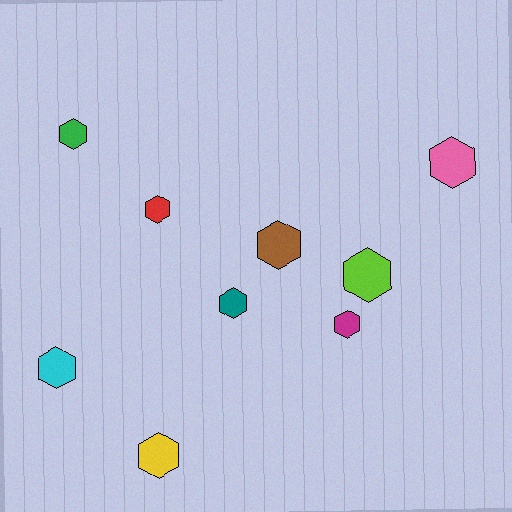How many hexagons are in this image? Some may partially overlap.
There are 9 hexagons.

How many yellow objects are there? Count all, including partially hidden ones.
There is 1 yellow object.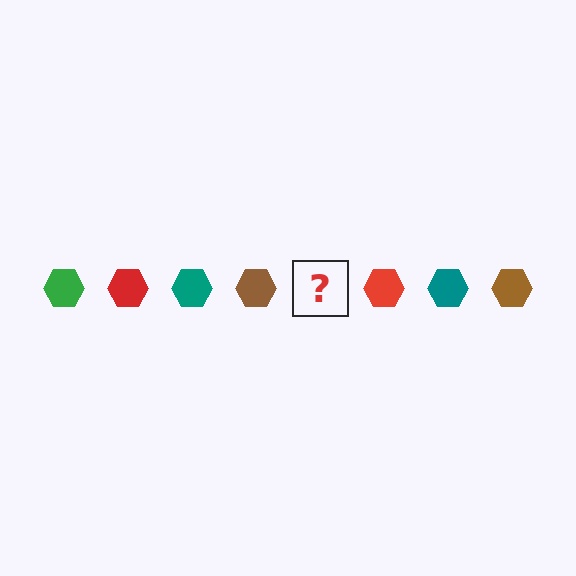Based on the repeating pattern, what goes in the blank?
The blank should be a green hexagon.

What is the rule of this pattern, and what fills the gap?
The rule is that the pattern cycles through green, red, teal, brown hexagons. The gap should be filled with a green hexagon.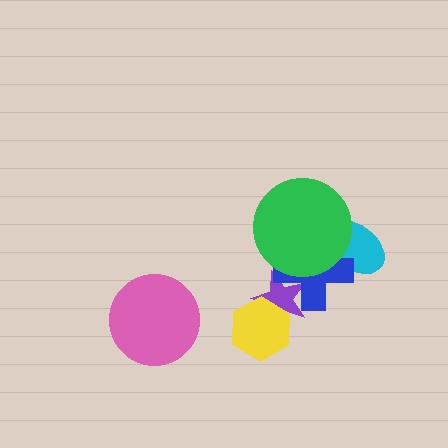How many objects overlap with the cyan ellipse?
2 objects overlap with the cyan ellipse.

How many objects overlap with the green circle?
2 objects overlap with the green circle.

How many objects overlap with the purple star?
2 objects overlap with the purple star.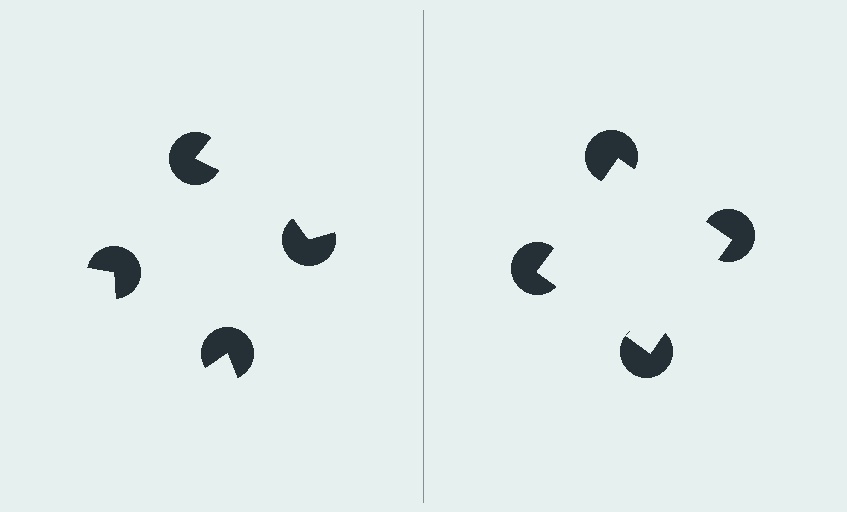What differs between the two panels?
The pac-man discs are positioned identically on both sides; only the wedge orientations differ. On the right they align to a square; on the left they are misaligned.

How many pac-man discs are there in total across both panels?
8 — 4 on each side.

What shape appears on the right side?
An illusory square.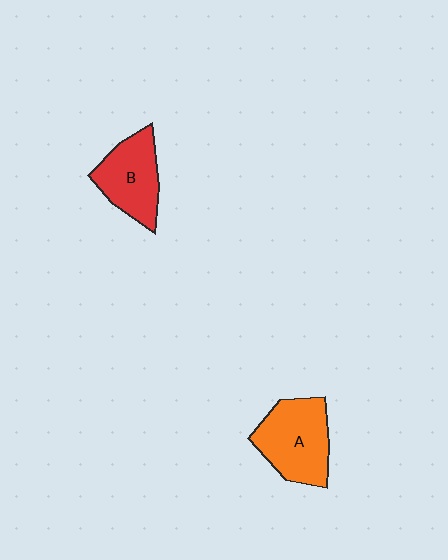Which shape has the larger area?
Shape A (orange).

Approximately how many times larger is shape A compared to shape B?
Approximately 1.2 times.